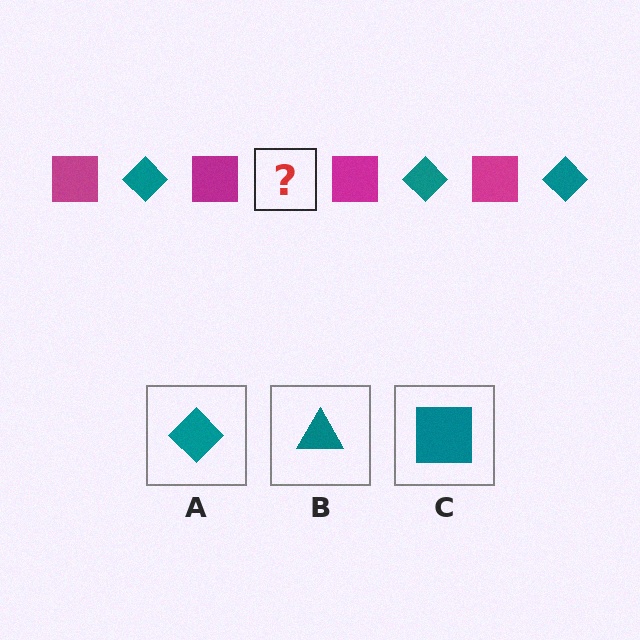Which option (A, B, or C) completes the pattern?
A.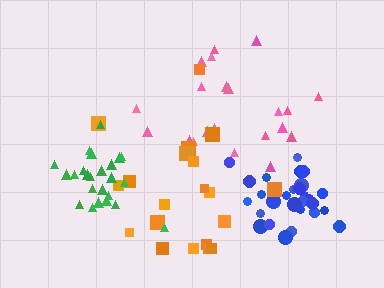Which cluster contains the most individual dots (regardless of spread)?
Blue (28).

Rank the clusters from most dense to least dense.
blue, green, pink, orange.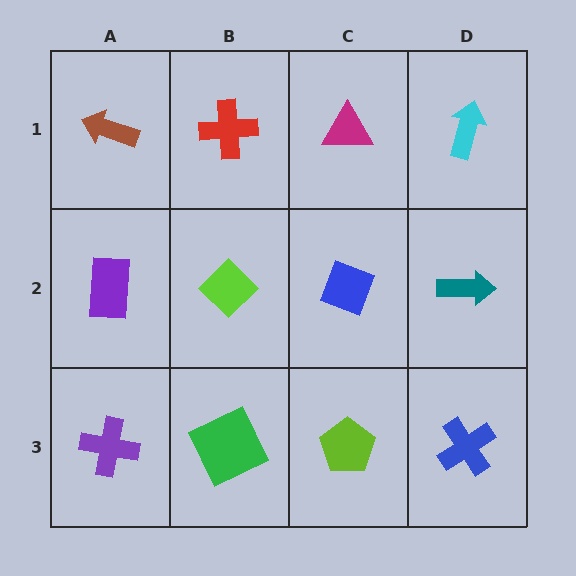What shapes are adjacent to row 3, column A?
A purple rectangle (row 2, column A), a green square (row 3, column B).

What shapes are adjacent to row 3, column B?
A lime diamond (row 2, column B), a purple cross (row 3, column A), a lime pentagon (row 3, column C).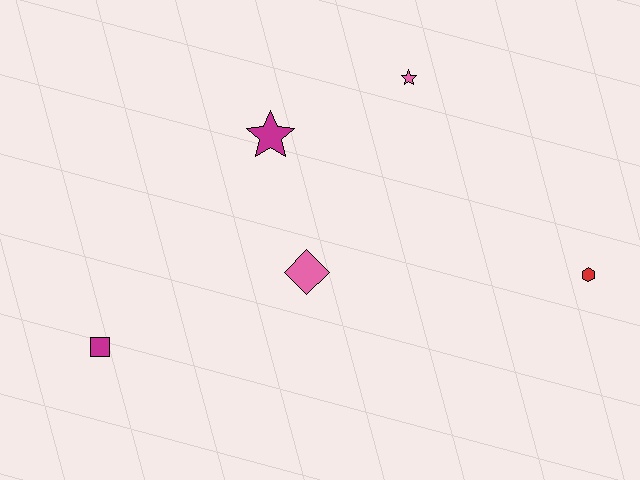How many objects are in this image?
There are 5 objects.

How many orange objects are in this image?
There are no orange objects.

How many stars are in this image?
There are 2 stars.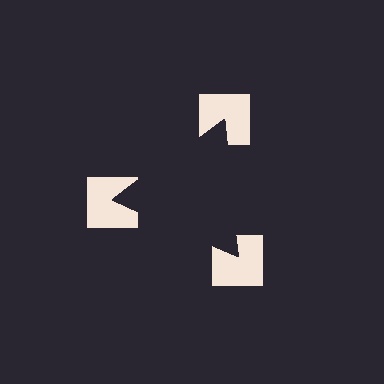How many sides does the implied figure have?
3 sides.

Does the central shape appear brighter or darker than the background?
It typically appears slightly darker than the background, even though no actual brightness change is drawn.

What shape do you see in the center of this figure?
An illusory triangle — its edges are inferred from the aligned wedge cuts in the notched squares, not physically drawn.